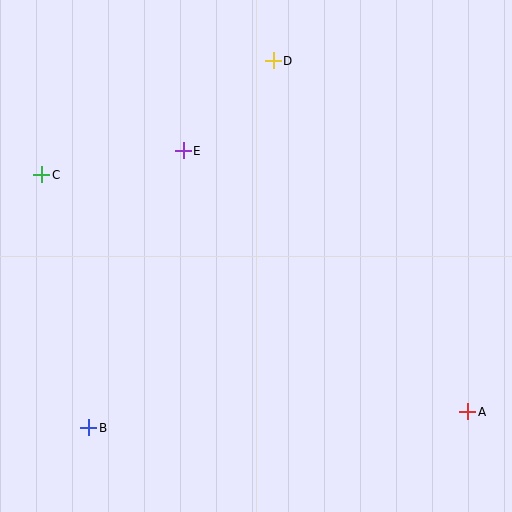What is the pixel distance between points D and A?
The distance between D and A is 402 pixels.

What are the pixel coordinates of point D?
Point D is at (273, 61).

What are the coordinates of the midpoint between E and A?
The midpoint between E and A is at (326, 281).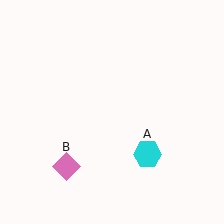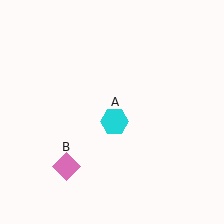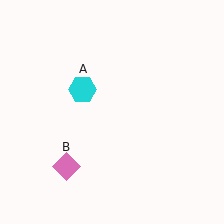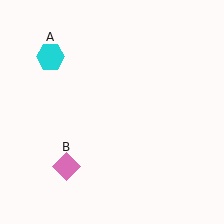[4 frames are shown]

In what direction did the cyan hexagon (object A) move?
The cyan hexagon (object A) moved up and to the left.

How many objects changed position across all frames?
1 object changed position: cyan hexagon (object A).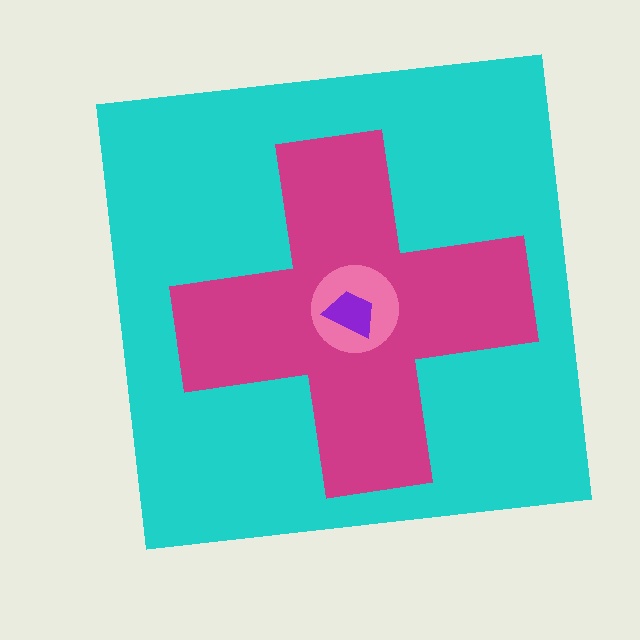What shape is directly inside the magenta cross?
The pink circle.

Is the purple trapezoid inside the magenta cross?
Yes.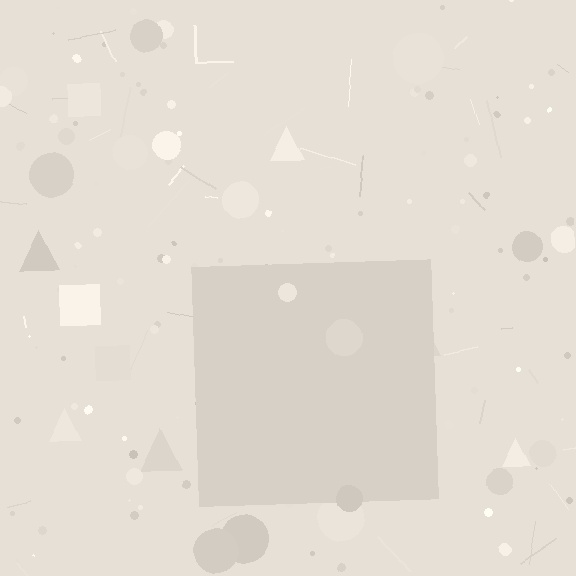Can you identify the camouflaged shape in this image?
The camouflaged shape is a square.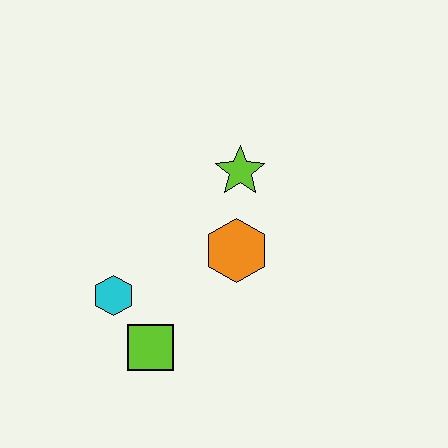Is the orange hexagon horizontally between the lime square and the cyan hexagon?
No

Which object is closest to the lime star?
The orange hexagon is closest to the lime star.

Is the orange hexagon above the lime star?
No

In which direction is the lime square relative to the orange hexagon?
The lime square is below the orange hexagon.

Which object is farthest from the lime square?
The lime star is farthest from the lime square.